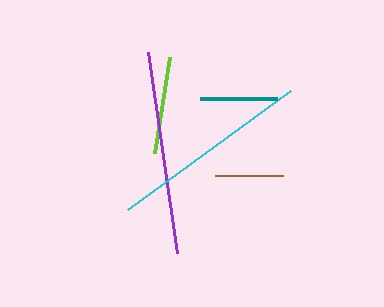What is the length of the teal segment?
The teal segment is approximately 78 pixels long.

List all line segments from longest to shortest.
From longest to shortest: purple, cyan, lime, teal, brown.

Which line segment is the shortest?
The brown line is the shortest at approximately 68 pixels.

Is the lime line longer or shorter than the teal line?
The lime line is longer than the teal line.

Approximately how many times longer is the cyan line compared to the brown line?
The cyan line is approximately 3.0 times the length of the brown line.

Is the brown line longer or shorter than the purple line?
The purple line is longer than the brown line.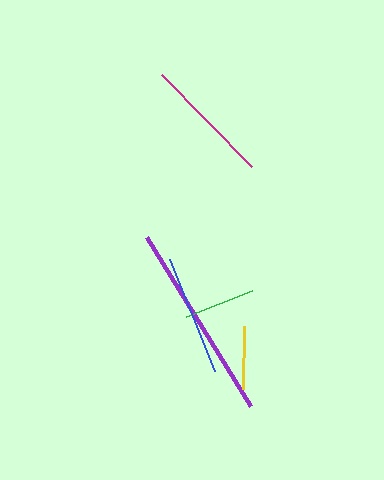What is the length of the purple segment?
The purple segment is approximately 198 pixels long.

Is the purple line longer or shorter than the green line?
The purple line is longer than the green line.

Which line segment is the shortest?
The yellow line is the shortest at approximately 63 pixels.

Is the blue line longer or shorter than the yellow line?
The blue line is longer than the yellow line.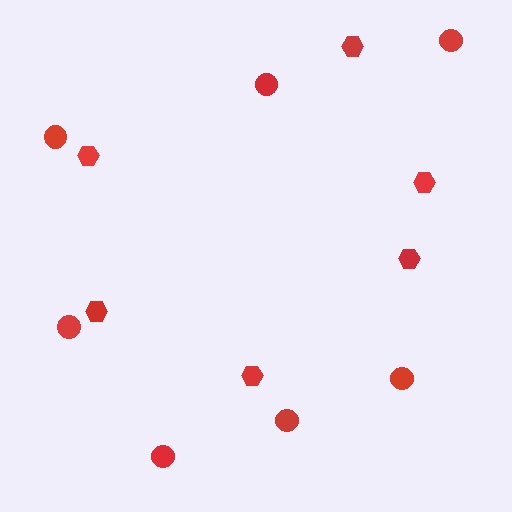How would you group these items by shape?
There are 2 groups: one group of circles (7) and one group of hexagons (6).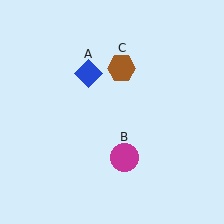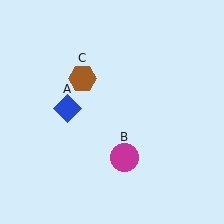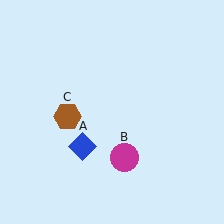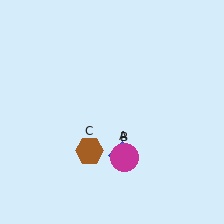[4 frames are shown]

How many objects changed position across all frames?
2 objects changed position: blue diamond (object A), brown hexagon (object C).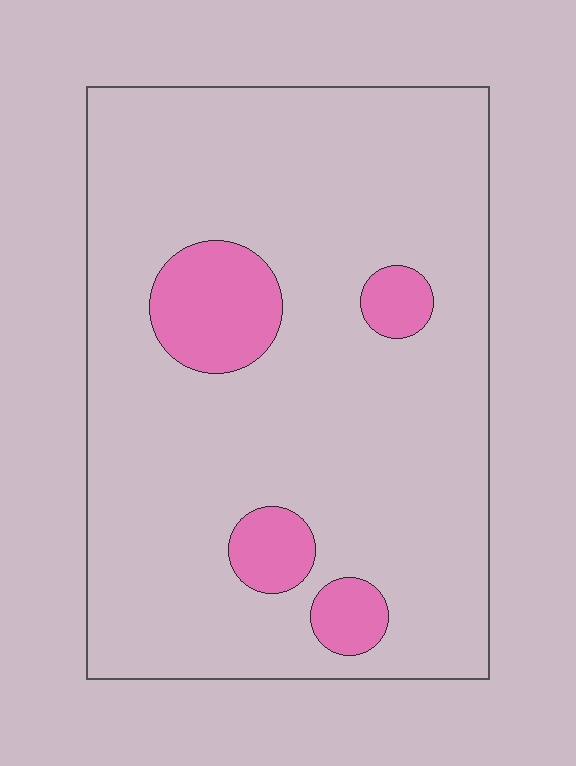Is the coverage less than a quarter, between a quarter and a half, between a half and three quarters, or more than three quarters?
Less than a quarter.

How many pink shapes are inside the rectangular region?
4.